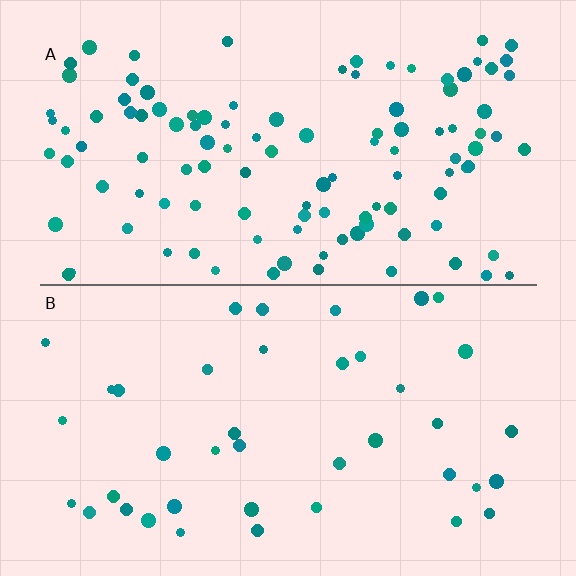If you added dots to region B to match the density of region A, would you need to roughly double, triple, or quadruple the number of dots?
Approximately triple.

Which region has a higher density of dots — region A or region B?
A (the top).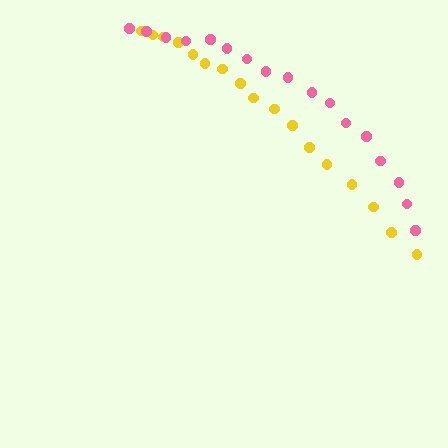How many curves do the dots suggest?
There are 2 distinct paths.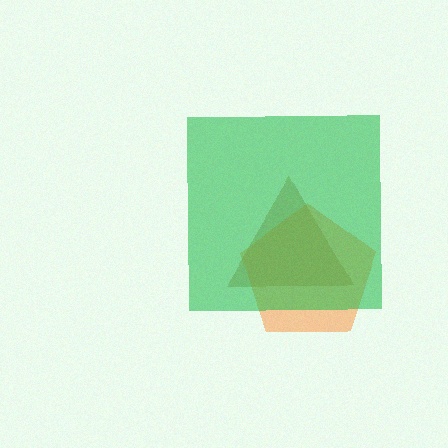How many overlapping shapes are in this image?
There are 3 overlapping shapes in the image.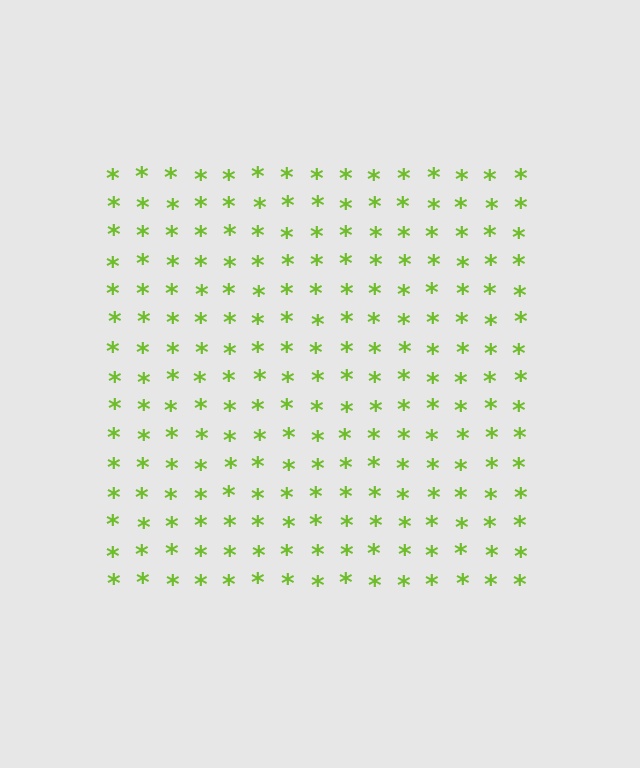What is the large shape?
The large shape is a square.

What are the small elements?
The small elements are asterisks.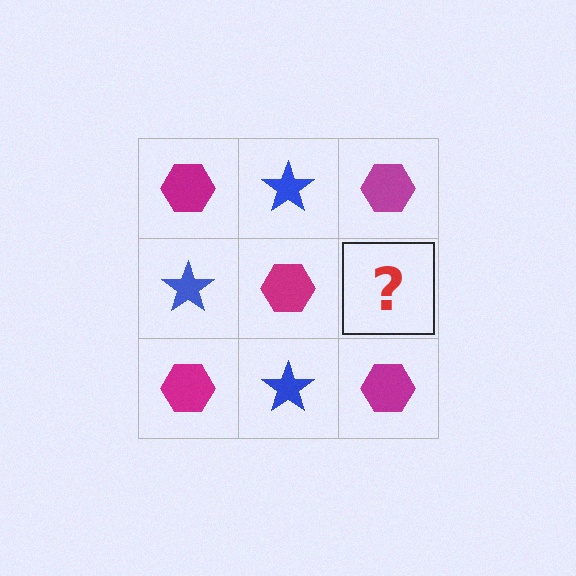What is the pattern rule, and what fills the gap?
The rule is that it alternates magenta hexagon and blue star in a checkerboard pattern. The gap should be filled with a blue star.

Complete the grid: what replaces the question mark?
The question mark should be replaced with a blue star.